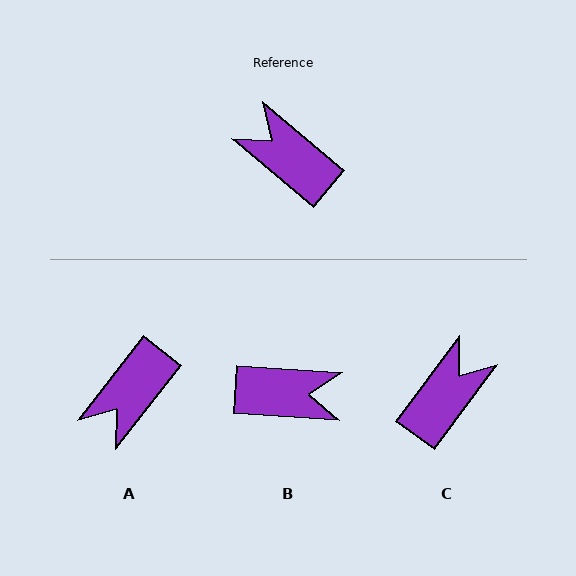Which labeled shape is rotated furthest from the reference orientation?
B, about 144 degrees away.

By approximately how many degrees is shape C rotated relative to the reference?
Approximately 86 degrees clockwise.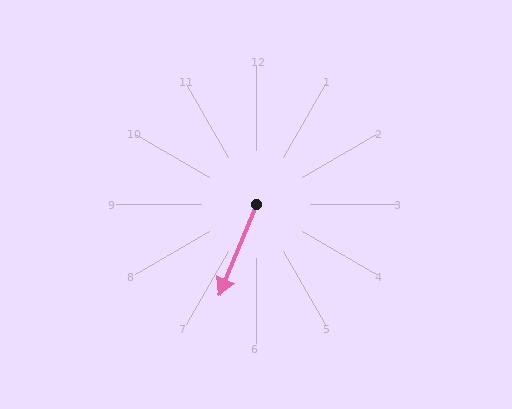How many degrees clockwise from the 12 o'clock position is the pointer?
Approximately 202 degrees.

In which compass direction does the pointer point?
South.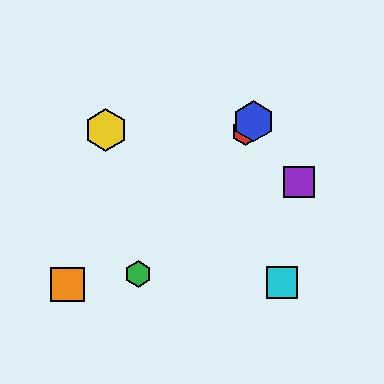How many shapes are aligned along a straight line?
3 shapes (the red hexagon, the blue hexagon, the green hexagon) are aligned along a straight line.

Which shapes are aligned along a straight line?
The red hexagon, the blue hexagon, the green hexagon are aligned along a straight line.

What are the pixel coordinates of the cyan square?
The cyan square is at (282, 283).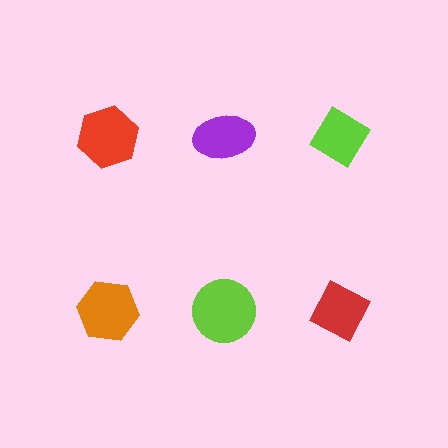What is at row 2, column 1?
An orange hexagon.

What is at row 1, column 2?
A purple ellipse.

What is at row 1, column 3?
A lime diamond.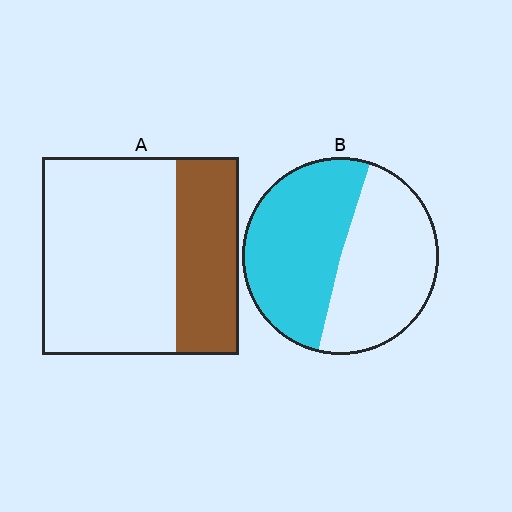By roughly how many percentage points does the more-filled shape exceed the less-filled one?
By roughly 20 percentage points (B over A).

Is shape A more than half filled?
No.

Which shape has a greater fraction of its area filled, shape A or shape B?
Shape B.